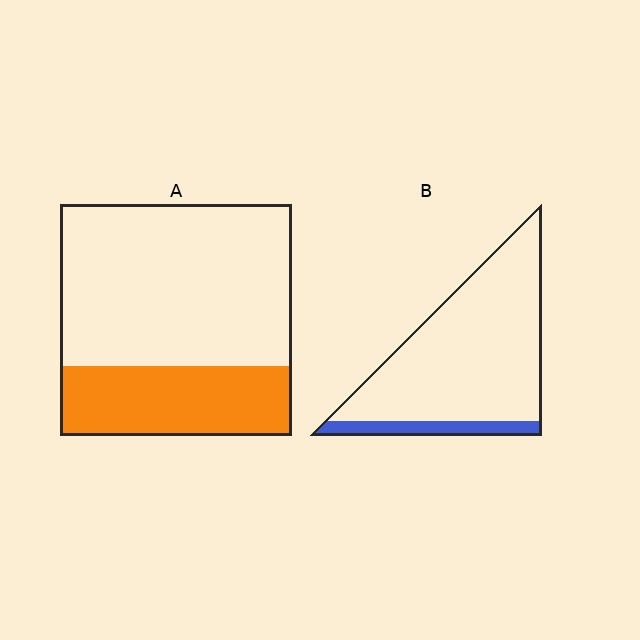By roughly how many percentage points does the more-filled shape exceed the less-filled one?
By roughly 20 percentage points (A over B).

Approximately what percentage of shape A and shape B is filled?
A is approximately 30% and B is approximately 10%.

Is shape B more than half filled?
No.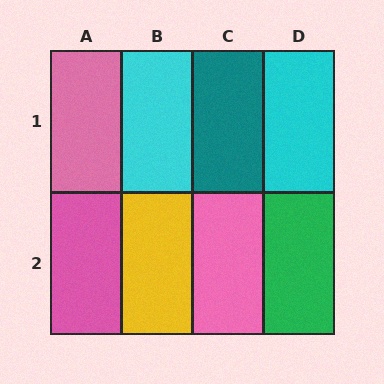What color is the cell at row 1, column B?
Cyan.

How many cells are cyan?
2 cells are cyan.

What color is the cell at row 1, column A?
Pink.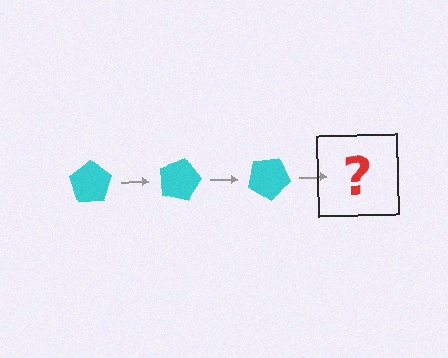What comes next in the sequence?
The next element should be a cyan pentagon rotated 45 degrees.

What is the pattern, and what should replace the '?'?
The pattern is that the pentagon rotates 15 degrees each step. The '?' should be a cyan pentagon rotated 45 degrees.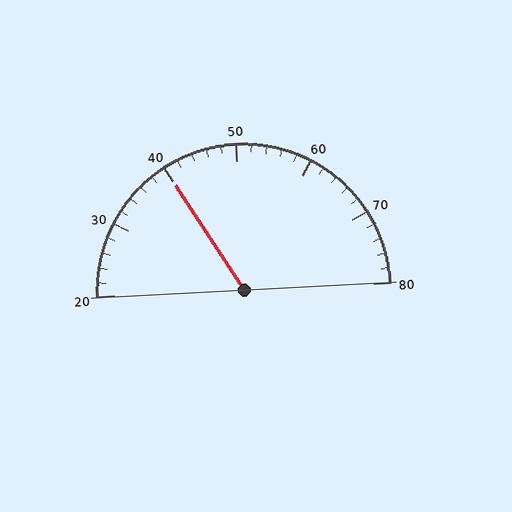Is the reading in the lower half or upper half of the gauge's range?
The reading is in the lower half of the range (20 to 80).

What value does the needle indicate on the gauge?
The needle indicates approximately 40.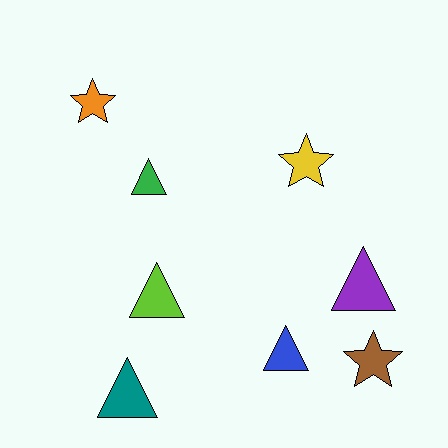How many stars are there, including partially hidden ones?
There are 3 stars.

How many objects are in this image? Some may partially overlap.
There are 8 objects.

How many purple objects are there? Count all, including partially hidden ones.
There is 1 purple object.